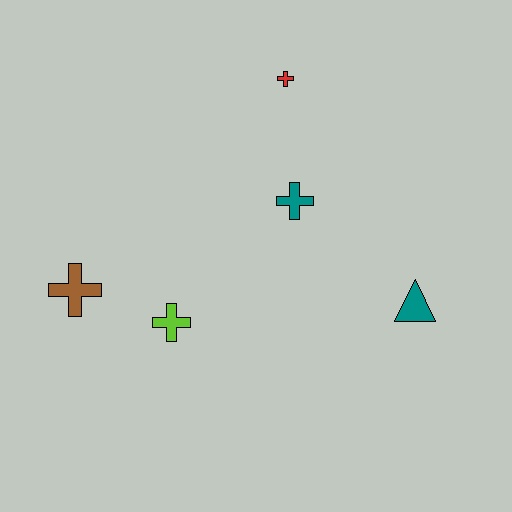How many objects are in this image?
There are 5 objects.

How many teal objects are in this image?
There are 2 teal objects.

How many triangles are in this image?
There is 1 triangle.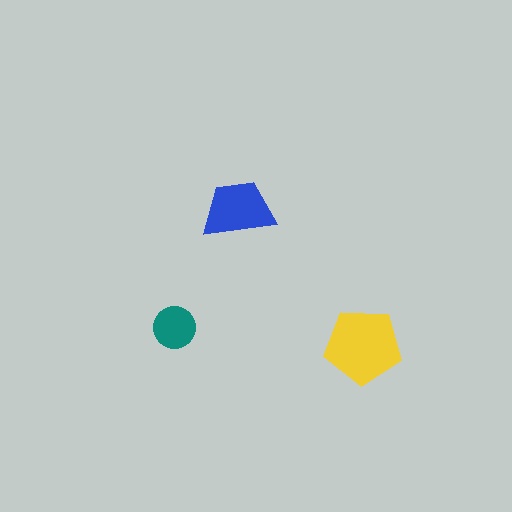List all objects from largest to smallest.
The yellow pentagon, the blue trapezoid, the teal circle.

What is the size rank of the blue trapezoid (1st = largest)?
2nd.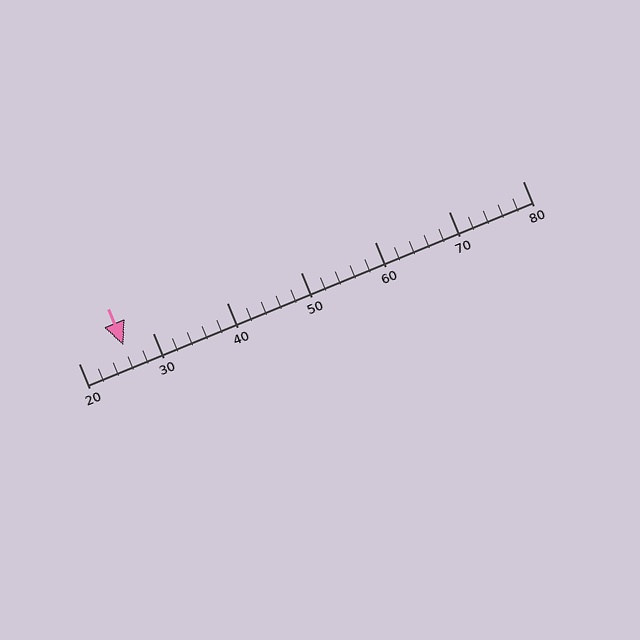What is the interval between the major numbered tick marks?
The major tick marks are spaced 10 units apart.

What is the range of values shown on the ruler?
The ruler shows values from 20 to 80.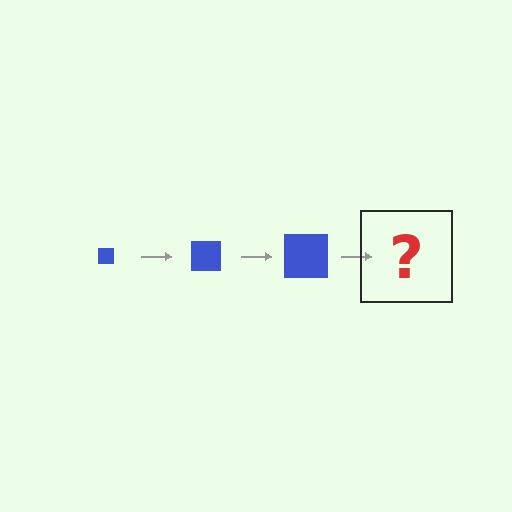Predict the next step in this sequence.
The next step is a blue square, larger than the previous one.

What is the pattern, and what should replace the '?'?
The pattern is that the square gets progressively larger each step. The '?' should be a blue square, larger than the previous one.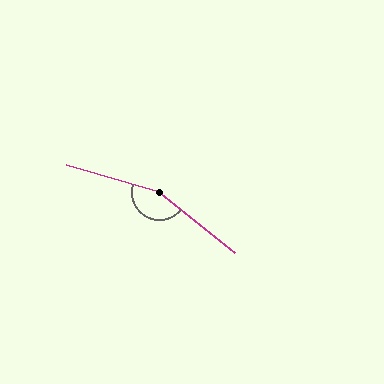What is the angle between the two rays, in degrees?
Approximately 158 degrees.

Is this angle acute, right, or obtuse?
It is obtuse.